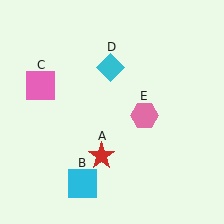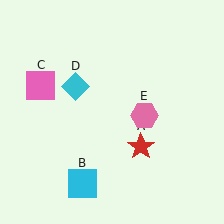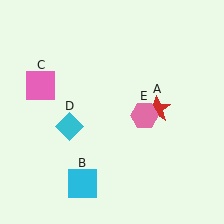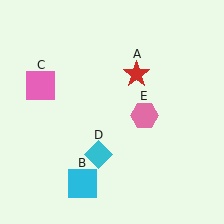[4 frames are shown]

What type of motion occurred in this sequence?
The red star (object A), cyan diamond (object D) rotated counterclockwise around the center of the scene.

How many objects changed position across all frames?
2 objects changed position: red star (object A), cyan diamond (object D).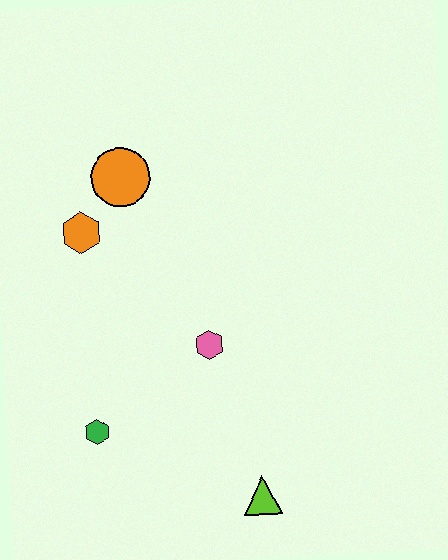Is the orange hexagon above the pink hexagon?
Yes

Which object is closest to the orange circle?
The orange hexagon is closest to the orange circle.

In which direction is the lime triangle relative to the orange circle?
The lime triangle is below the orange circle.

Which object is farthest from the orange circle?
The lime triangle is farthest from the orange circle.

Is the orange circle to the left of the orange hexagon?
No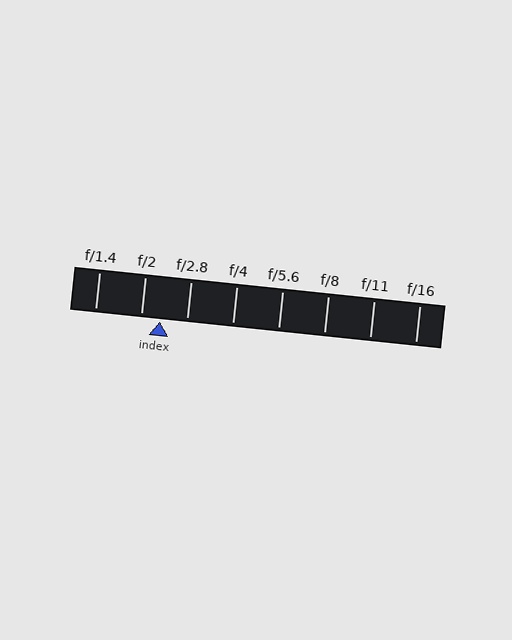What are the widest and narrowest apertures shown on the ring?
The widest aperture shown is f/1.4 and the narrowest is f/16.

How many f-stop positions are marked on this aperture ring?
There are 8 f-stop positions marked.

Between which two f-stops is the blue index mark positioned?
The index mark is between f/2 and f/2.8.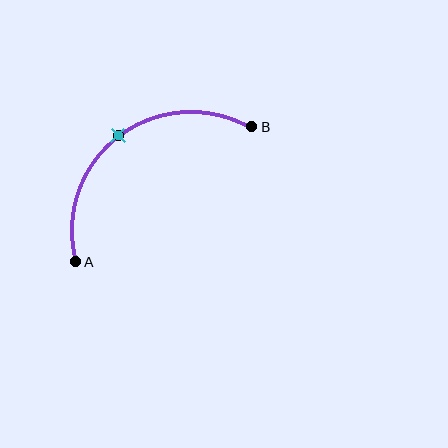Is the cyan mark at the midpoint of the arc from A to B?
Yes. The cyan mark lies on the arc at equal arc-length from both A and B — it is the arc midpoint.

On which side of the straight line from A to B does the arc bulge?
The arc bulges above and to the left of the straight line connecting A and B.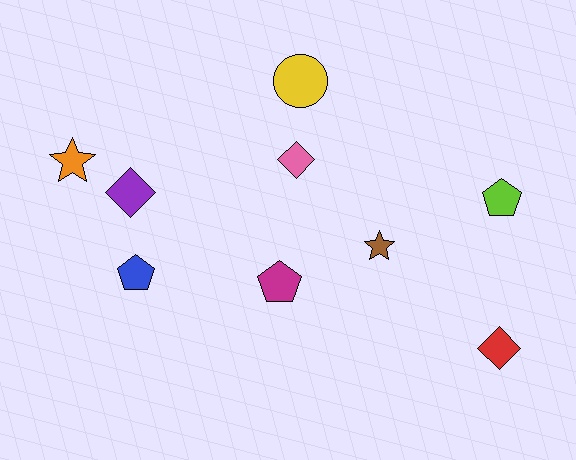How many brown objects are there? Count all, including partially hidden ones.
There is 1 brown object.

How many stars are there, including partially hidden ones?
There are 2 stars.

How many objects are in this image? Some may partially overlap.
There are 9 objects.